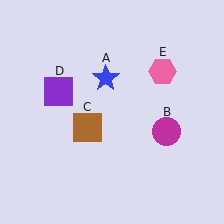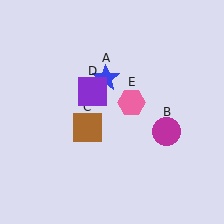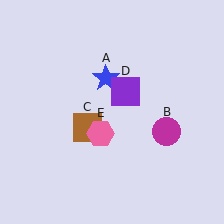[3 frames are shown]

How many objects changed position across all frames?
2 objects changed position: purple square (object D), pink hexagon (object E).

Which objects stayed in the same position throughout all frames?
Blue star (object A) and magenta circle (object B) and brown square (object C) remained stationary.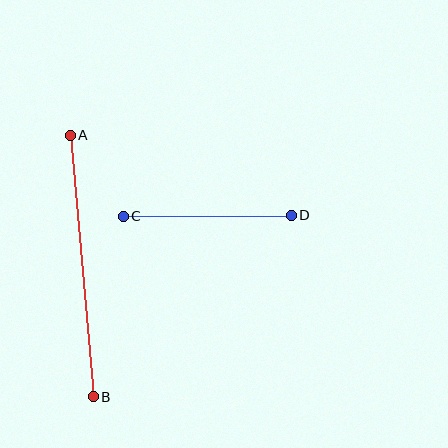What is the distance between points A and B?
The distance is approximately 263 pixels.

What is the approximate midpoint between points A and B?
The midpoint is at approximately (82, 266) pixels.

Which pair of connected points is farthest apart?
Points A and B are farthest apart.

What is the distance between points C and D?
The distance is approximately 168 pixels.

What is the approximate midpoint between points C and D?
The midpoint is at approximately (207, 216) pixels.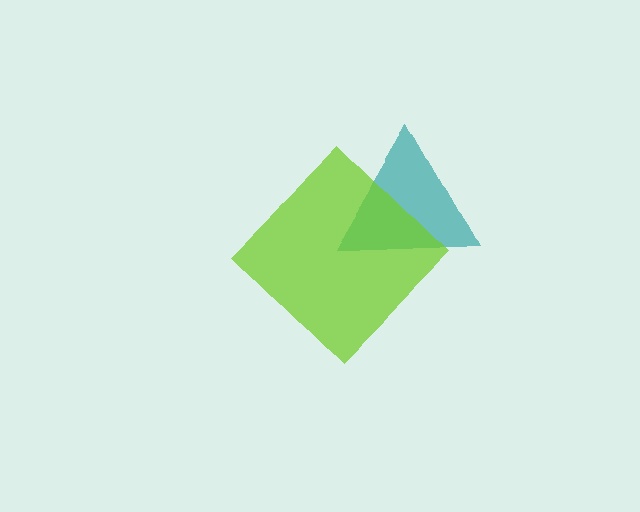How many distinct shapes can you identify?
There are 2 distinct shapes: a teal triangle, a lime diamond.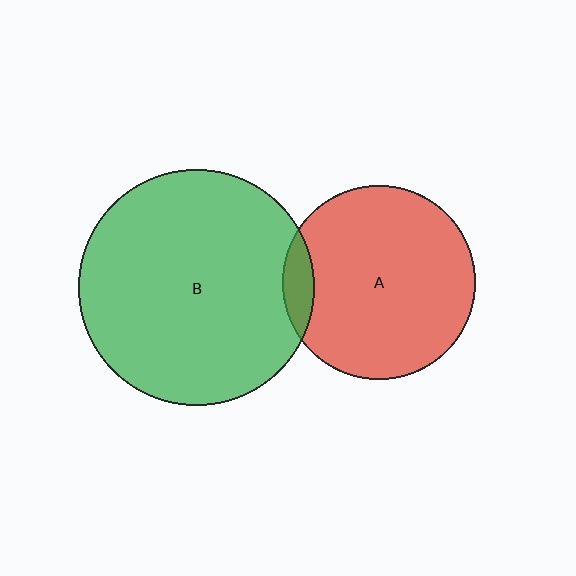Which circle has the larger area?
Circle B (green).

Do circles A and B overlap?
Yes.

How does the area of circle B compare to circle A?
Approximately 1.5 times.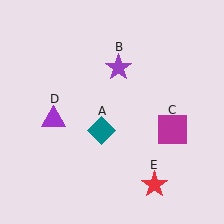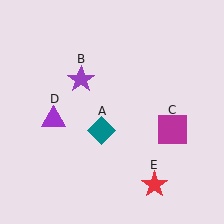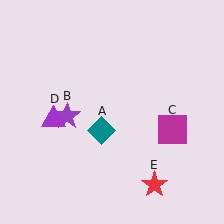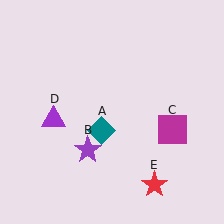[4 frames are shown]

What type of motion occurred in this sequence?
The purple star (object B) rotated counterclockwise around the center of the scene.